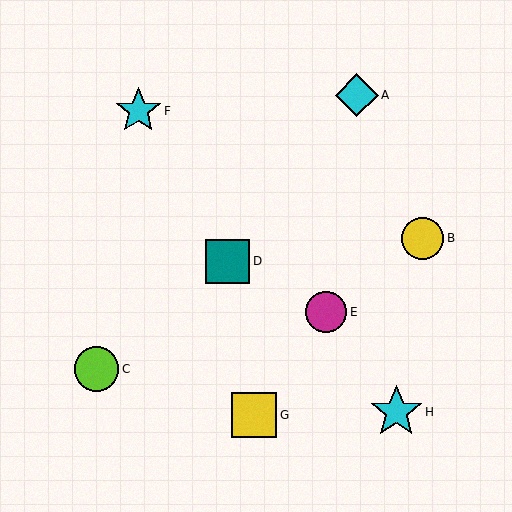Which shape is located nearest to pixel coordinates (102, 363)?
The lime circle (labeled C) at (96, 369) is nearest to that location.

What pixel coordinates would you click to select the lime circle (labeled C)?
Click at (96, 369) to select the lime circle C.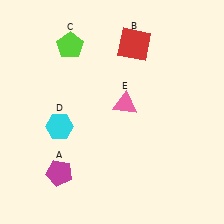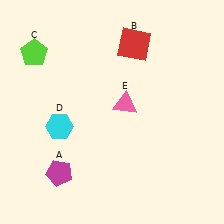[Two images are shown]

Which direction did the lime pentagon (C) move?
The lime pentagon (C) moved left.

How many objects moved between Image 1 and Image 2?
1 object moved between the two images.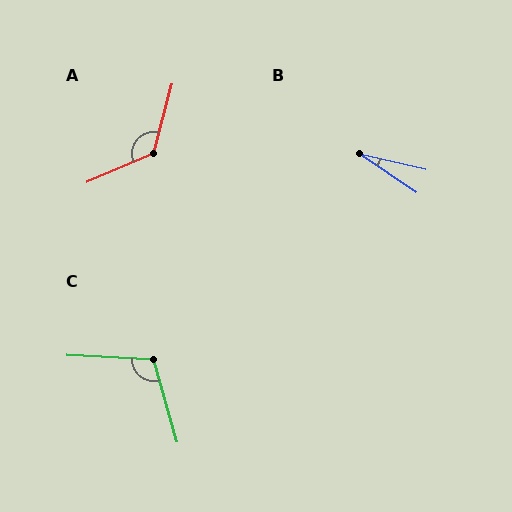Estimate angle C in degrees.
Approximately 109 degrees.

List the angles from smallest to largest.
B (21°), C (109°), A (128°).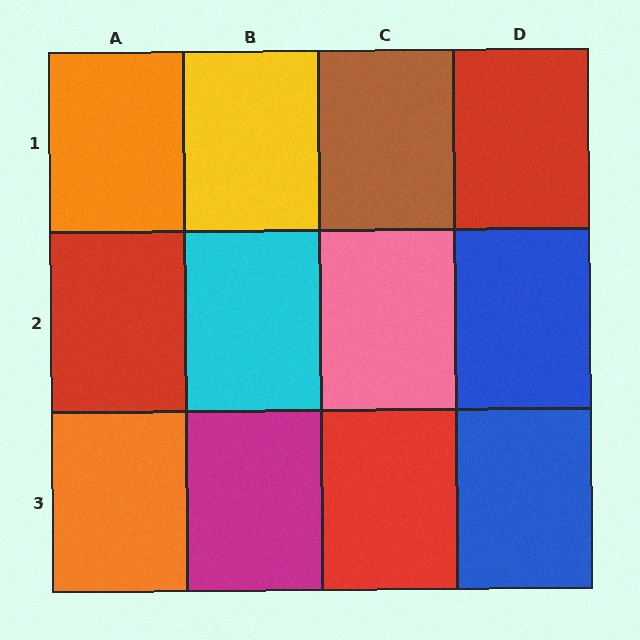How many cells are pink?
1 cell is pink.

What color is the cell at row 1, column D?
Red.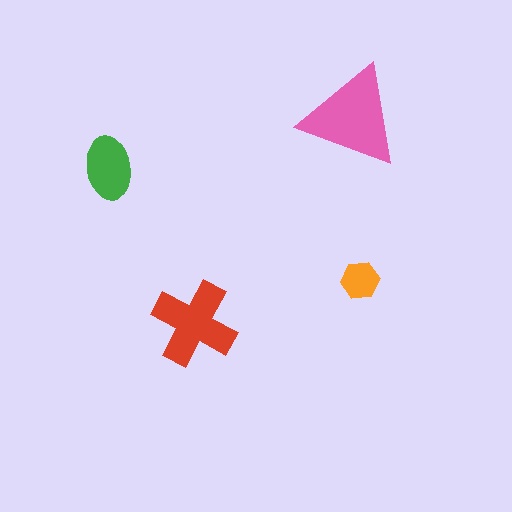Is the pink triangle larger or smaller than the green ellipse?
Larger.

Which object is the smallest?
The orange hexagon.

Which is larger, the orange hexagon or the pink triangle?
The pink triangle.